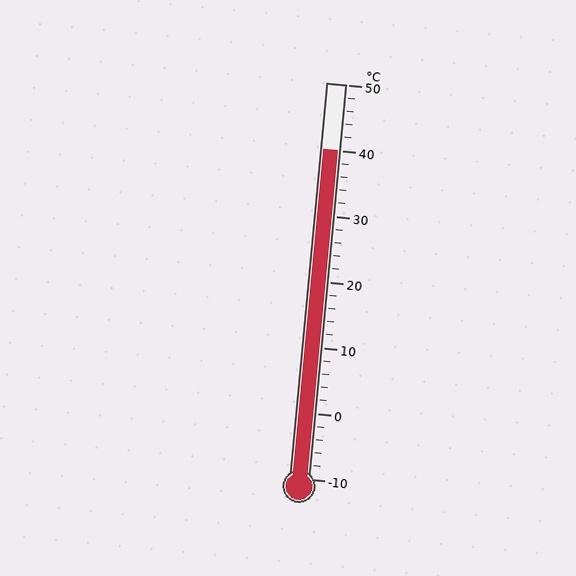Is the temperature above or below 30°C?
The temperature is above 30°C.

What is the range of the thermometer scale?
The thermometer scale ranges from -10°C to 50°C.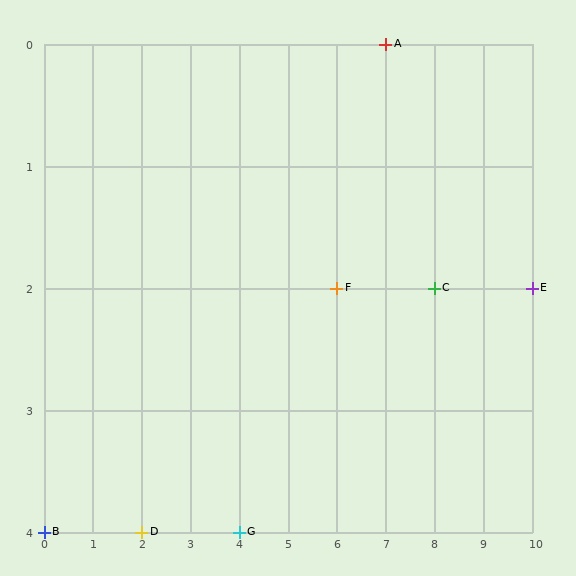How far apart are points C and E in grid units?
Points C and E are 2 columns apart.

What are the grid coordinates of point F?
Point F is at grid coordinates (6, 2).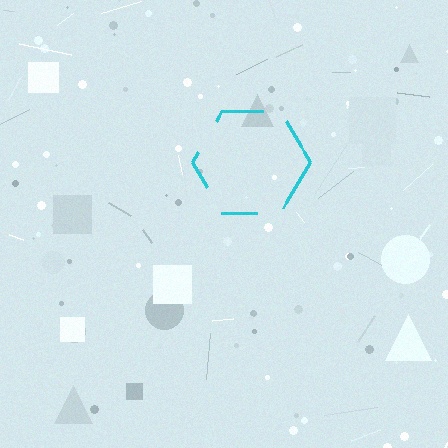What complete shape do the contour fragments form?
The contour fragments form a hexagon.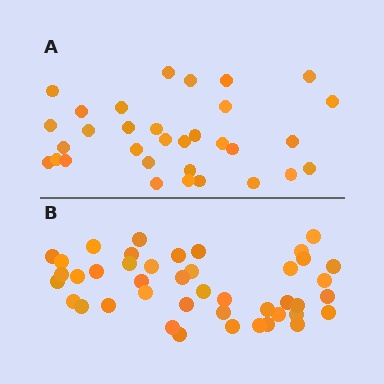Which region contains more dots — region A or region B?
Region B (the bottom region) has more dots.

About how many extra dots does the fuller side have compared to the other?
Region B has roughly 12 or so more dots than region A.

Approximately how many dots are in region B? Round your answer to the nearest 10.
About 40 dots. (The exact count is 43, which rounds to 40.)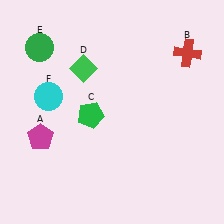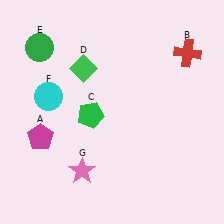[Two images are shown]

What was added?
A pink star (G) was added in Image 2.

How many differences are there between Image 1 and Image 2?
There is 1 difference between the two images.